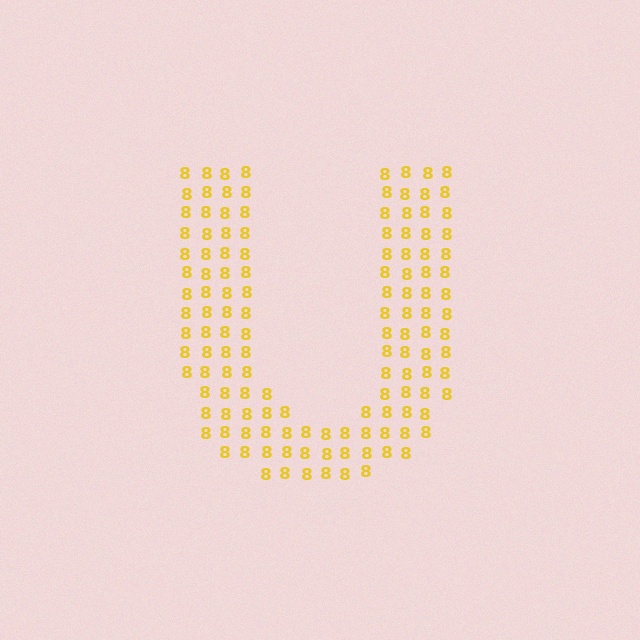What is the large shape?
The large shape is the letter U.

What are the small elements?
The small elements are digit 8's.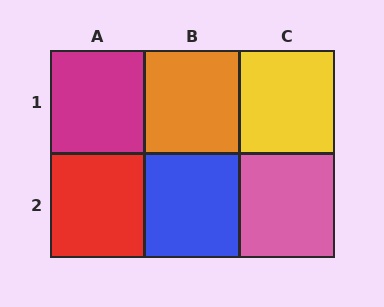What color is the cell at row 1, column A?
Magenta.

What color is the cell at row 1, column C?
Yellow.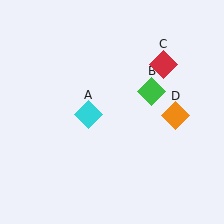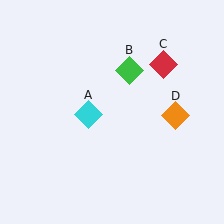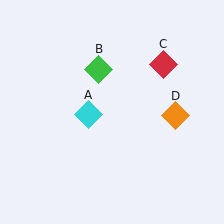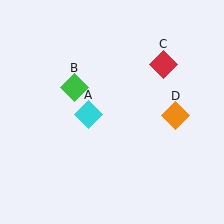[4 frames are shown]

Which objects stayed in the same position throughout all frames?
Cyan diamond (object A) and red diamond (object C) and orange diamond (object D) remained stationary.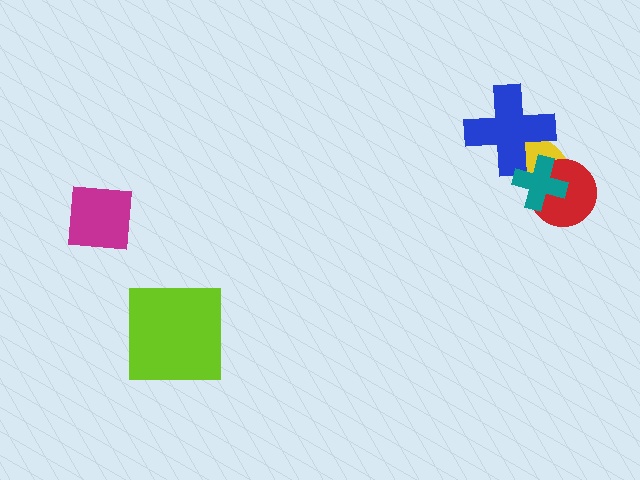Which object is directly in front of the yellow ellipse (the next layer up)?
The red circle is directly in front of the yellow ellipse.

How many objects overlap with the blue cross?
2 objects overlap with the blue cross.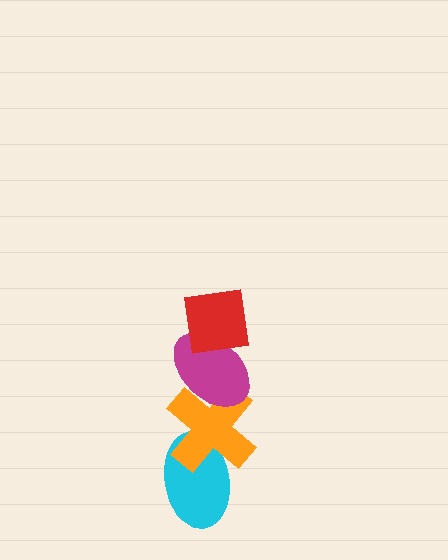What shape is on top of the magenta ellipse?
The red square is on top of the magenta ellipse.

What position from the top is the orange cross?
The orange cross is 3rd from the top.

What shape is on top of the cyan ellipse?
The orange cross is on top of the cyan ellipse.